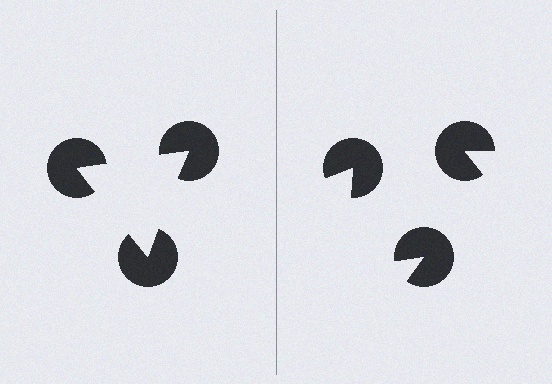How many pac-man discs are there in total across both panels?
6 — 3 on each side.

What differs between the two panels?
The pac-man discs are positioned identically on both sides; only the wedge orientations differ. On the left they align to a triangle; on the right they are misaligned.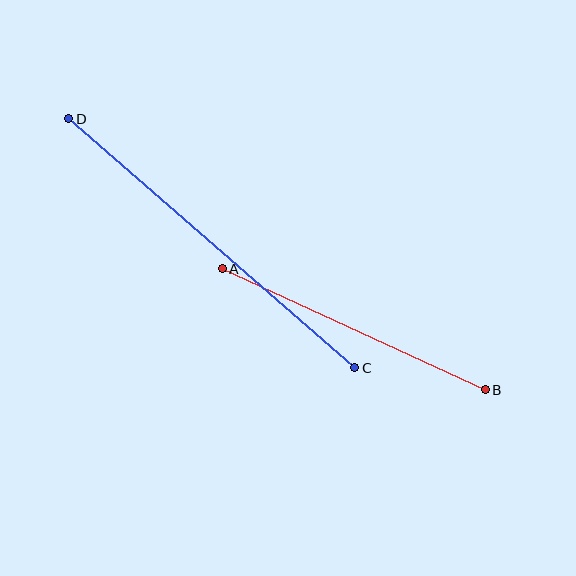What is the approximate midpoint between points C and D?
The midpoint is at approximately (212, 243) pixels.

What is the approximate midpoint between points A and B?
The midpoint is at approximately (354, 329) pixels.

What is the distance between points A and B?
The distance is approximately 289 pixels.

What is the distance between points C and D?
The distance is approximately 379 pixels.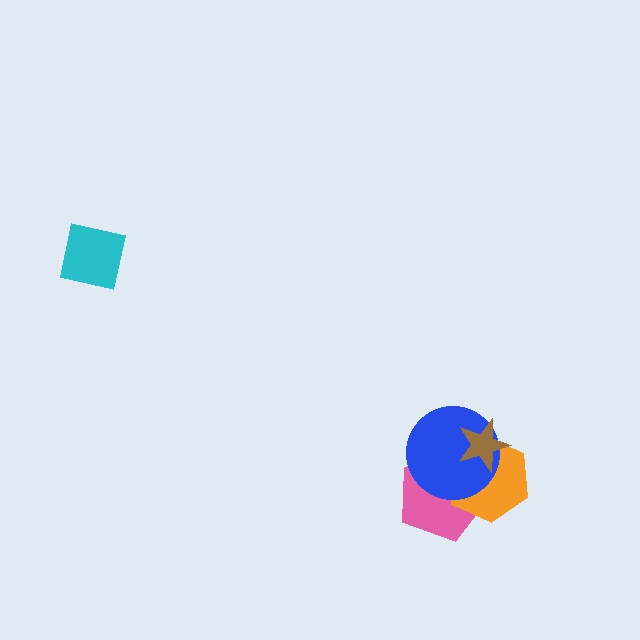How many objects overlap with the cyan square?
0 objects overlap with the cyan square.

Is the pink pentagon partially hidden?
Yes, it is partially covered by another shape.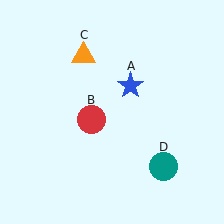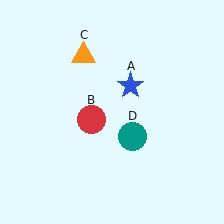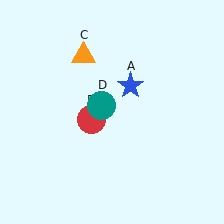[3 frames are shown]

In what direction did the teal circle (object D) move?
The teal circle (object D) moved up and to the left.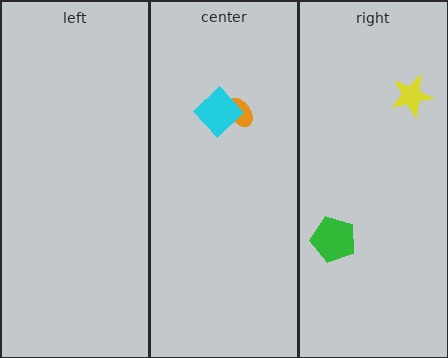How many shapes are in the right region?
2.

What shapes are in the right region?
The green pentagon, the yellow star.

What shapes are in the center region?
The orange ellipse, the cyan diamond.